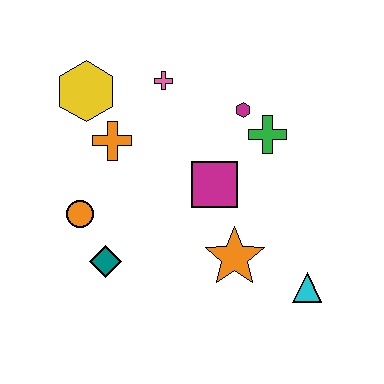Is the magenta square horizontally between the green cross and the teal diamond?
Yes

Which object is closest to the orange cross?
The yellow hexagon is closest to the orange cross.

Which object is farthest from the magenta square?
The yellow hexagon is farthest from the magenta square.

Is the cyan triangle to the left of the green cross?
No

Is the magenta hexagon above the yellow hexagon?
No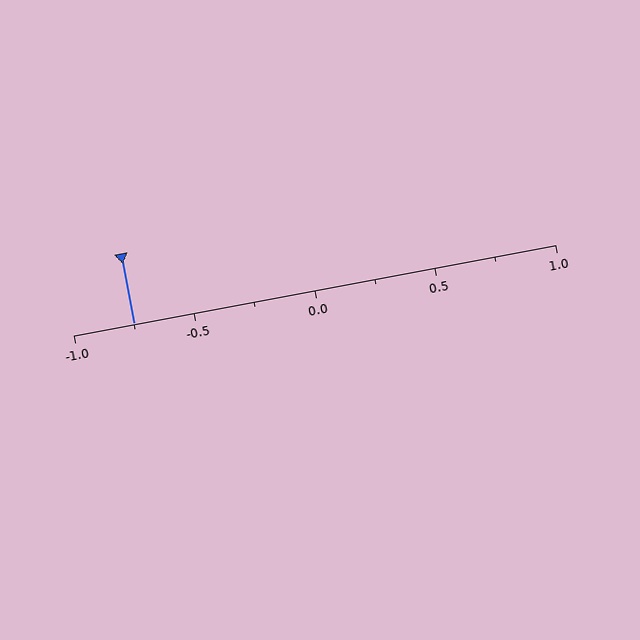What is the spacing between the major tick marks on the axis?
The major ticks are spaced 0.5 apart.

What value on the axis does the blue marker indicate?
The marker indicates approximately -0.75.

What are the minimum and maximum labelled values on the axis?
The axis runs from -1.0 to 1.0.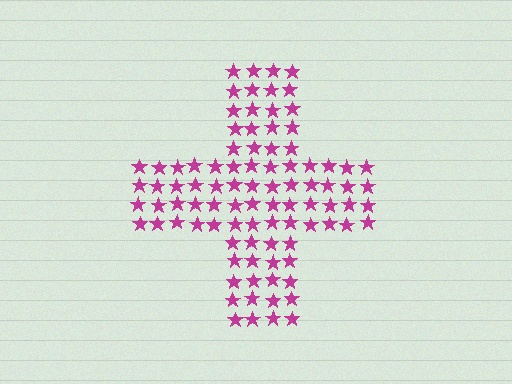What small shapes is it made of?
It is made of small stars.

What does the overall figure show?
The overall figure shows a cross.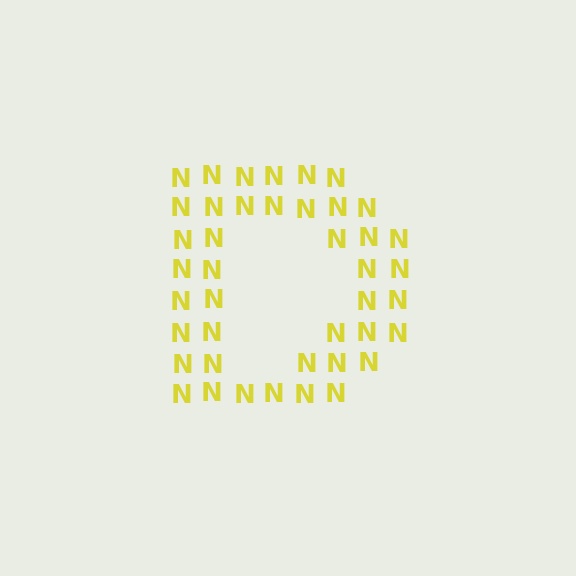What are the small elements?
The small elements are letter N's.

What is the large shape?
The large shape is the letter D.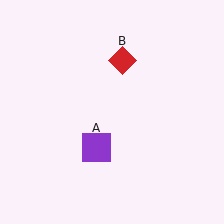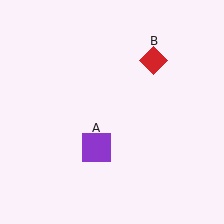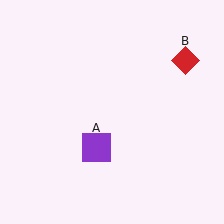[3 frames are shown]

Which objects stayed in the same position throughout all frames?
Purple square (object A) remained stationary.